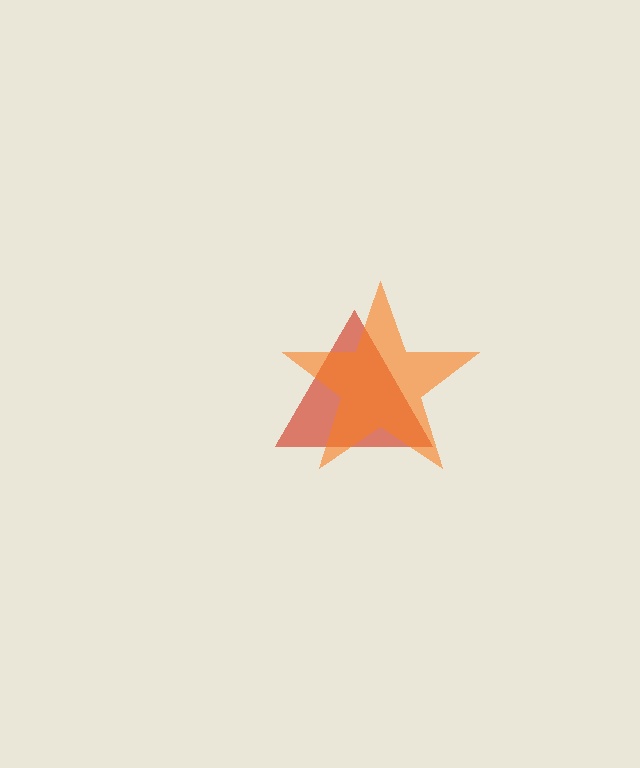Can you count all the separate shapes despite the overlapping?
Yes, there are 2 separate shapes.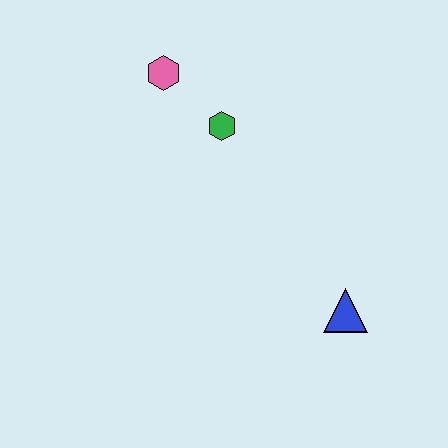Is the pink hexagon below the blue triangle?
No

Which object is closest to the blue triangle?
The green hexagon is closest to the blue triangle.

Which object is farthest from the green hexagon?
The blue triangle is farthest from the green hexagon.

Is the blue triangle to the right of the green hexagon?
Yes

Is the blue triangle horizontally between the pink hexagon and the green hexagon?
No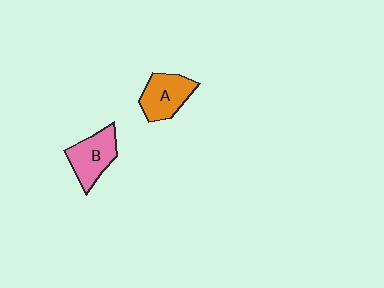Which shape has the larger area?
Shape B (pink).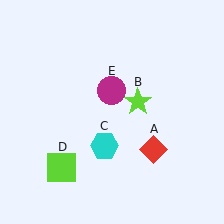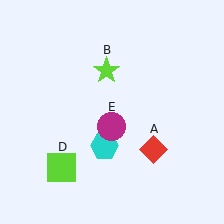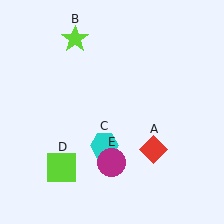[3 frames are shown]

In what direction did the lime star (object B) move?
The lime star (object B) moved up and to the left.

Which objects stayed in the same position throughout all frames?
Red diamond (object A) and cyan hexagon (object C) and lime square (object D) remained stationary.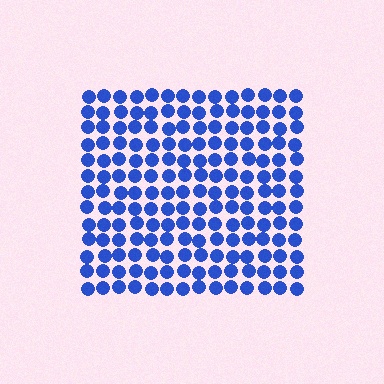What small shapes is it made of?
It is made of small circles.